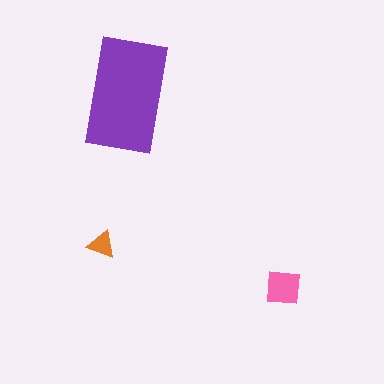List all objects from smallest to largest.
The orange triangle, the pink square, the purple rectangle.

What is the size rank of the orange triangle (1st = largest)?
3rd.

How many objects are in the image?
There are 3 objects in the image.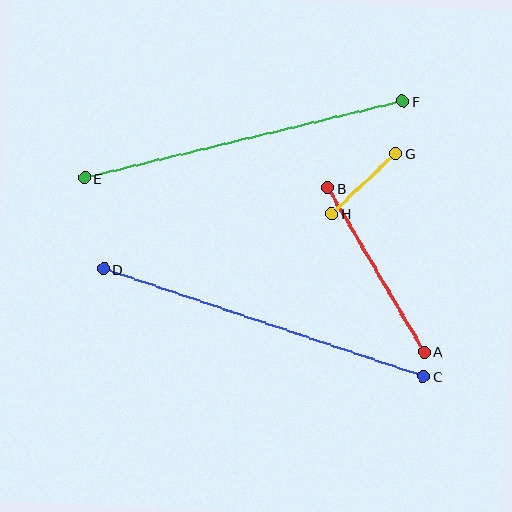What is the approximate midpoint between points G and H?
The midpoint is at approximately (364, 183) pixels.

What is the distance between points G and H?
The distance is approximately 88 pixels.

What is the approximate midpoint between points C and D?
The midpoint is at approximately (263, 323) pixels.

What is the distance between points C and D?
The distance is approximately 337 pixels.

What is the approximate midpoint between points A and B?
The midpoint is at approximately (376, 270) pixels.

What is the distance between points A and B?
The distance is approximately 190 pixels.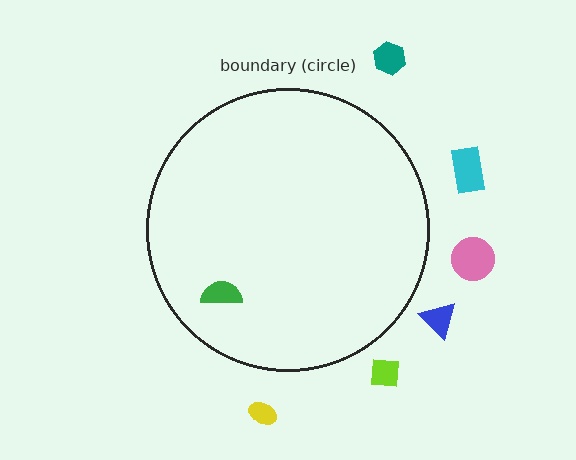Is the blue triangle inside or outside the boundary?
Outside.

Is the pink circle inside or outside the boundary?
Outside.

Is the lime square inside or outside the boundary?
Outside.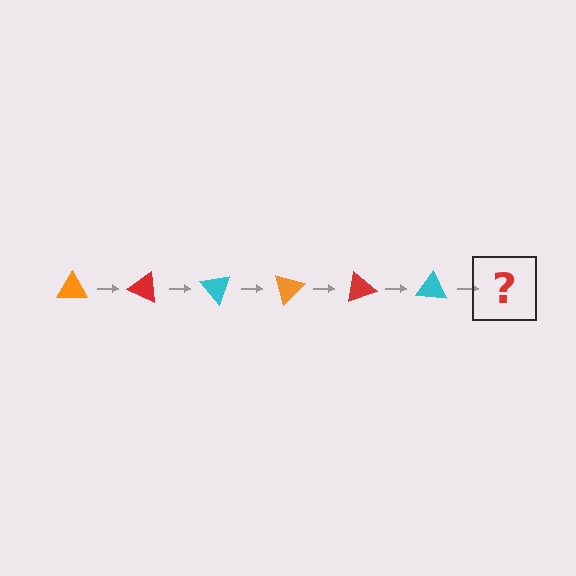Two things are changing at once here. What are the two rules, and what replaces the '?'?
The two rules are that it rotates 25 degrees each step and the color cycles through orange, red, and cyan. The '?' should be an orange triangle, rotated 150 degrees from the start.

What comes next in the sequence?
The next element should be an orange triangle, rotated 150 degrees from the start.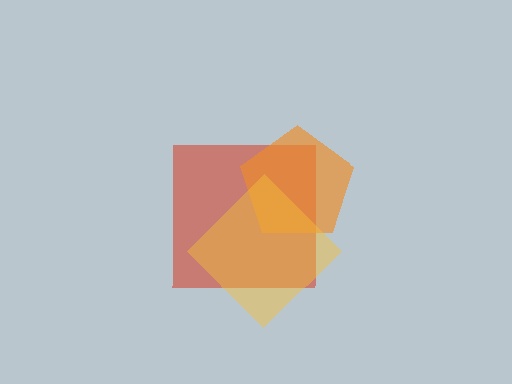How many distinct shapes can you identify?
There are 3 distinct shapes: a red square, an orange pentagon, a yellow diamond.